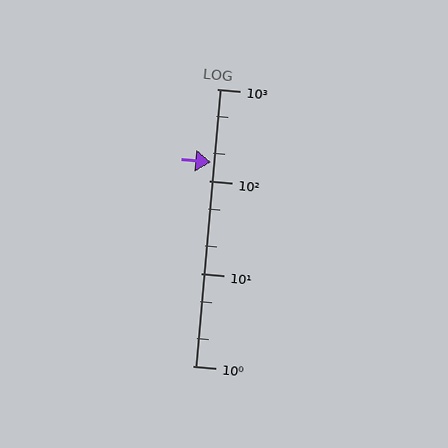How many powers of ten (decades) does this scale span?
The scale spans 3 decades, from 1 to 1000.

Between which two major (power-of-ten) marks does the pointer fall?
The pointer is between 100 and 1000.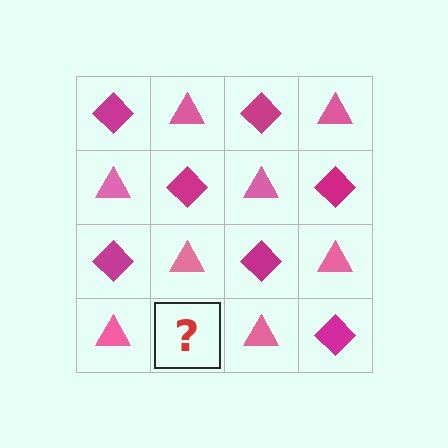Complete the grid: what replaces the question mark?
The question mark should be replaced with a magenta diamond.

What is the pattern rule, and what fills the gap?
The rule is that it alternates magenta diamond and pink triangle in a checkerboard pattern. The gap should be filled with a magenta diamond.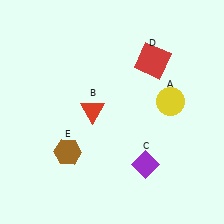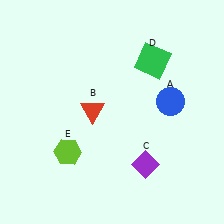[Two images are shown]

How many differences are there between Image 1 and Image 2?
There are 3 differences between the two images.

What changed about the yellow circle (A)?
In Image 1, A is yellow. In Image 2, it changed to blue.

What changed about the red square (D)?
In Image 1, D is red. In Image 2, it changed to green.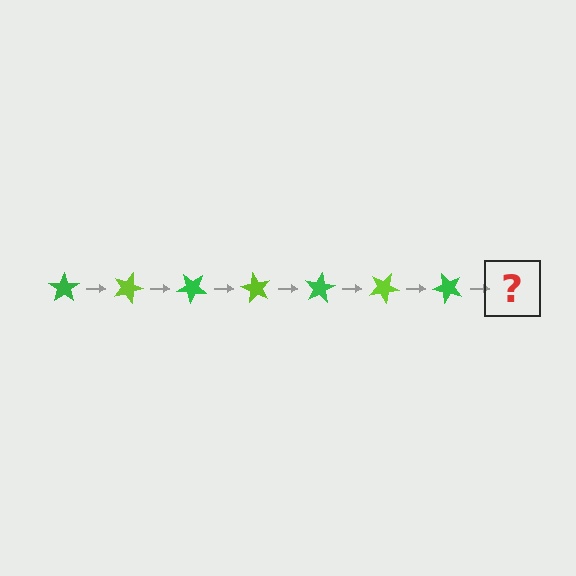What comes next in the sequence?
The next element should be a lime star, rotated 140 degrees from the start.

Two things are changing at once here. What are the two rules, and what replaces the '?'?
The two rules are that it rotates 20 degrees each step and the color cycles through green and lime. The '?' should be a lime star, rotated 140 degrees from the start.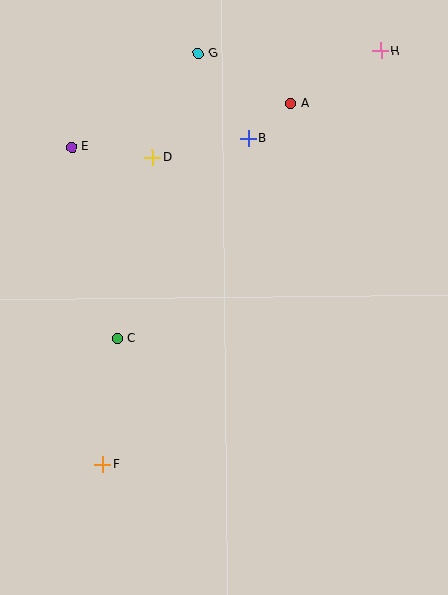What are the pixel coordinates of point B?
Point B is at (249, 138).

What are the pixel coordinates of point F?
Point F is at (102, 465).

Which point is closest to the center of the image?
Point C at (118, 338) is closest to the center.